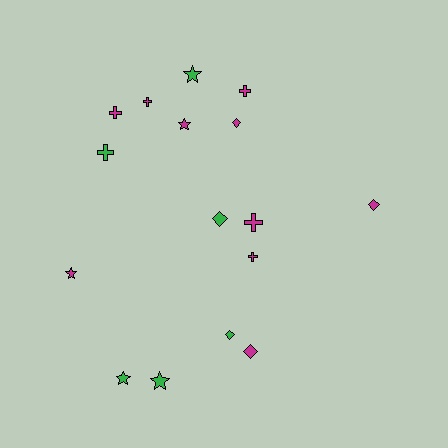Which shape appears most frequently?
Cross, with 6 objects.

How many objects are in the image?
There are 16 objects.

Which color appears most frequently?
Magenta, with 10 objects.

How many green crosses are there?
There is 1 green cross.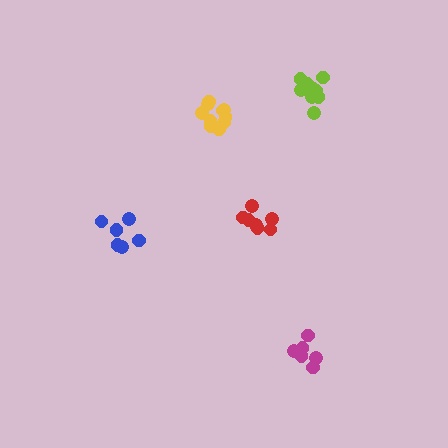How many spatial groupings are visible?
There are 5 spatial groupings.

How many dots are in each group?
Group 1: 6 dots, Group 2: 7 dots, Group 3: 6 dots, Group 4: 11 dots, Group 5: 9 dots (39 total).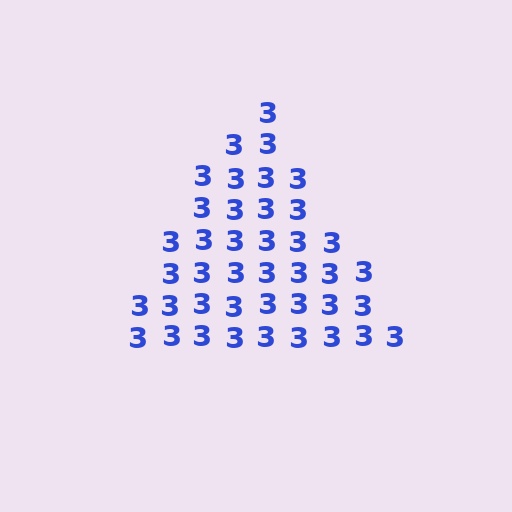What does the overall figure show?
The overall figure shows a triangle.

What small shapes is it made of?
It is made of small digit 3's.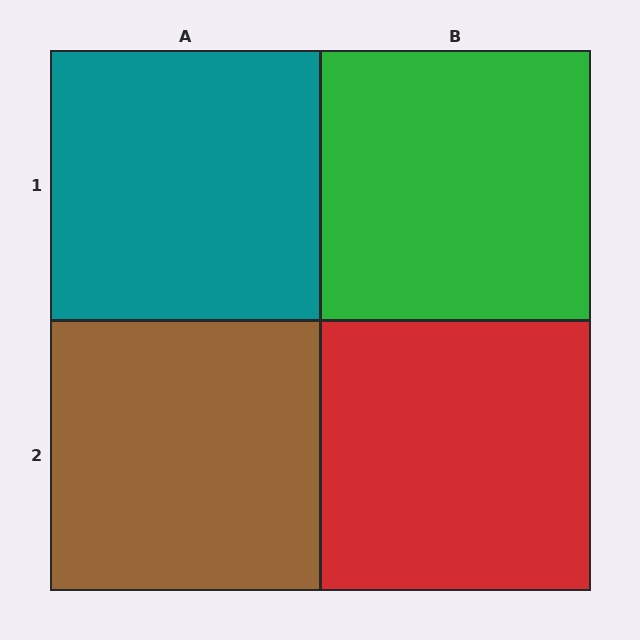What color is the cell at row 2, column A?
Brown.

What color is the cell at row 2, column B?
Red.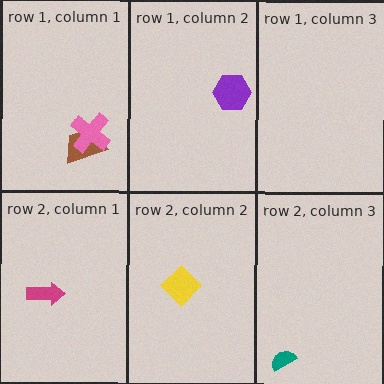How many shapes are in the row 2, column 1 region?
1.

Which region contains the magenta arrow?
The row 2, column 1 region.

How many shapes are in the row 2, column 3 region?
1.